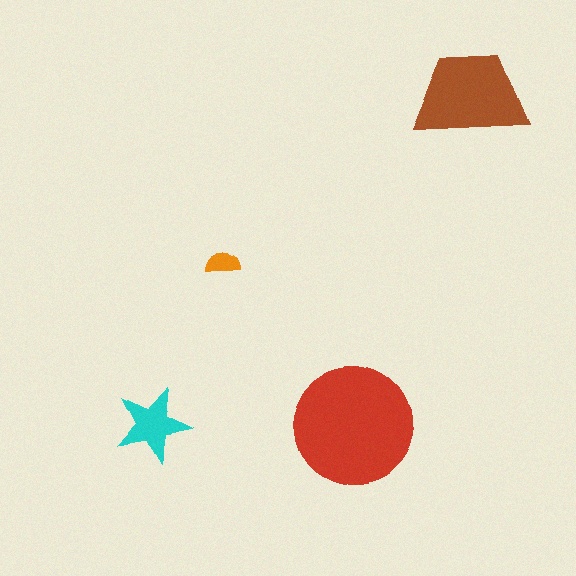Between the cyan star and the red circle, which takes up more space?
The red circle.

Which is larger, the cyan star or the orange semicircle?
The cyan star.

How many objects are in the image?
There are 4 objects in the image.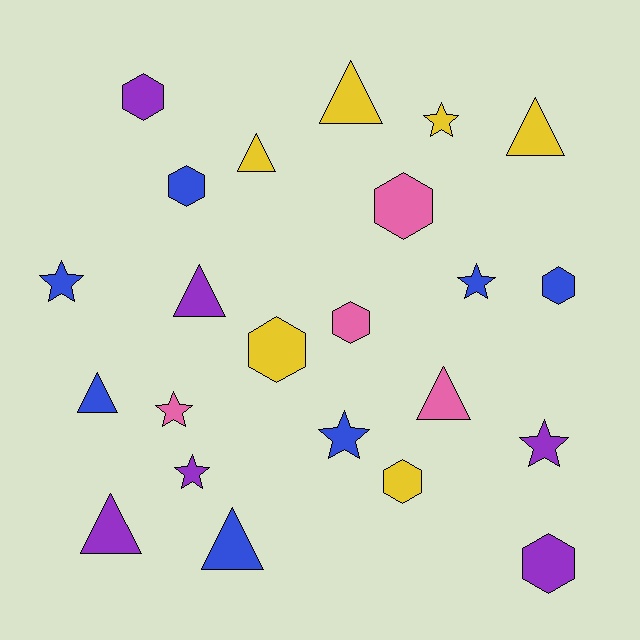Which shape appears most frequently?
Hexagon, with 8 objects.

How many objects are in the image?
There are 23 objects.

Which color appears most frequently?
Blue, with 7 objects.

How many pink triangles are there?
There is 1 pink triangle.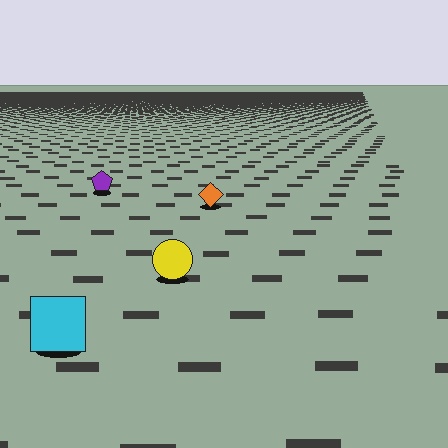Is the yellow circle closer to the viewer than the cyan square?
No. The cyan square is closer — you can tell from the texture gradient: the ground texture is coarser near it.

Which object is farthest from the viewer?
The purple pentagon is farthest from the viewer. It appears smaller and the ground texture around it is denser.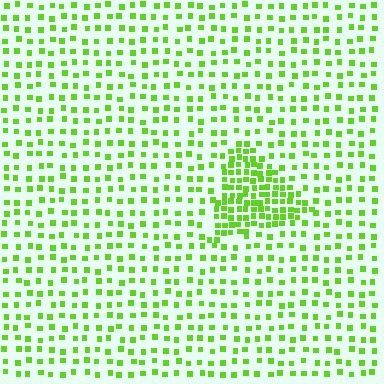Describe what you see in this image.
The image contains small lime elements arranged at two different densities. A triangle-shaped region is visible where the elements are more densely packed than the surrounding area.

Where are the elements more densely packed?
The elements are more densely packed inside the triangle boundary.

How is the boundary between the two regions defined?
The boundary is defined by a change in element density (approximately 2.4x ratio). All elements are the same color, size, and shape.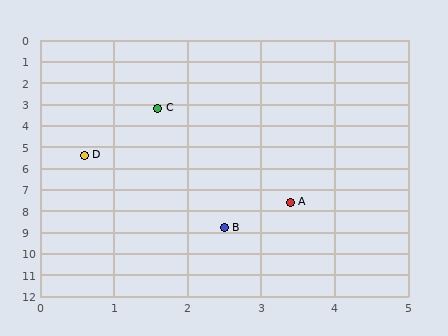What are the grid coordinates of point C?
Point C is at approximately (1.6, 3.2).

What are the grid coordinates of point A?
Point A is at approximately (3.4, 7.6).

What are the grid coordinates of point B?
Point B is at approximately (2.5, 8.8).